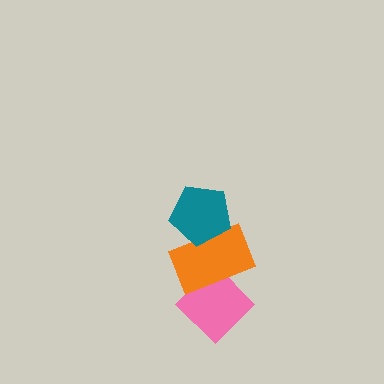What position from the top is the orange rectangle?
The orange rectangle is 2nd from the top.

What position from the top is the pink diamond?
The pink diamond is 3rd from the top.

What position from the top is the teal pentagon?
The teal pentagon is 1st from the top.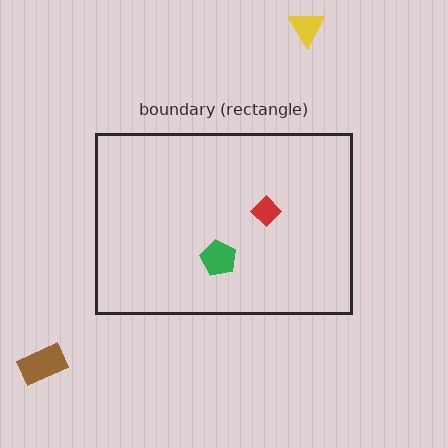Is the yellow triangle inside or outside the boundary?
Outside.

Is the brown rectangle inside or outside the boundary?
Outside.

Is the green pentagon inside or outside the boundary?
Inside.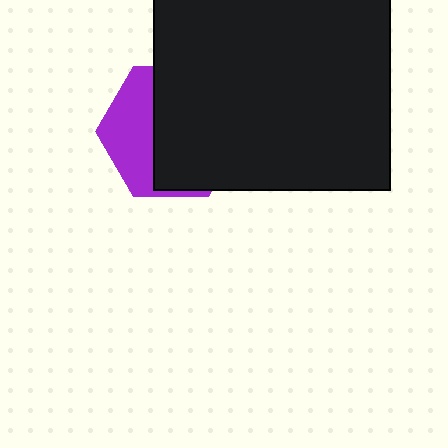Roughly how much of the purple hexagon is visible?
A small part of it is visible (roughly 37%).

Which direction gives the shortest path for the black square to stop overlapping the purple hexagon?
Moving right gives the shortest separation.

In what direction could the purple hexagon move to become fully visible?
The purple hexagon could move left. That would shift it out from behind the black square entirely.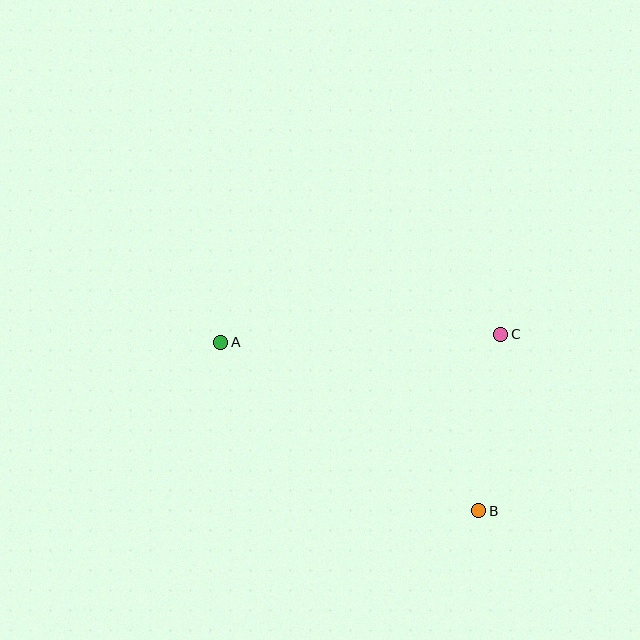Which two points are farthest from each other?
Points A and B are farthest from each other.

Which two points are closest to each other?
Points B and C are closest to each other.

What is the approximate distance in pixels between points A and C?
The distance between A and C is approximately 280 pixels.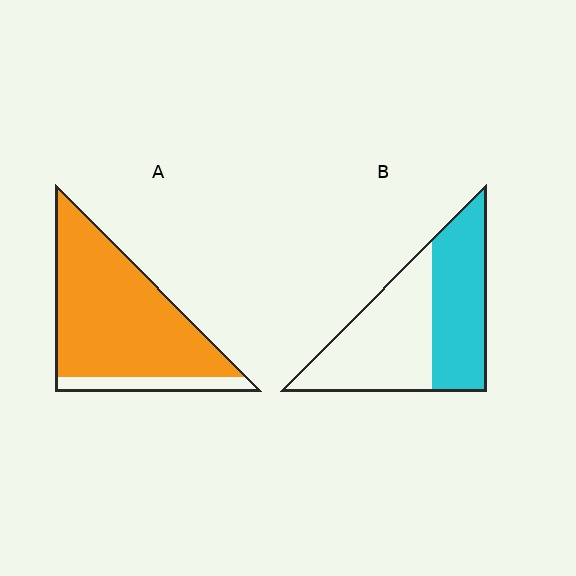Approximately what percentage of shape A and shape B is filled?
A is approximately 85% and B is approximately 45%.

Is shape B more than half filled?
Roughly half.